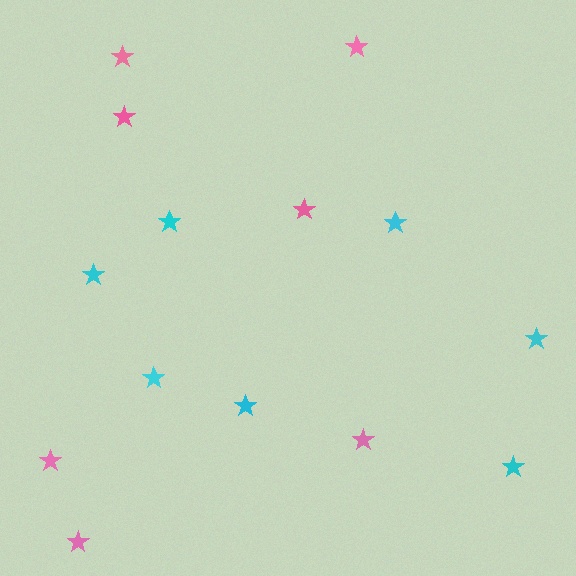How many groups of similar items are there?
There are 2 groups: one group of cyan stars (7) and one group of pink stars (7).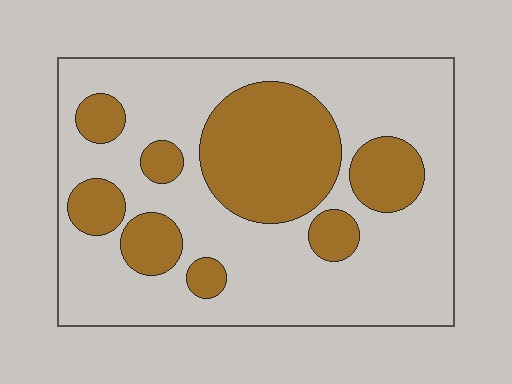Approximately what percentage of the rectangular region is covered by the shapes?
Approximately 30%.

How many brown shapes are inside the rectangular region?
8.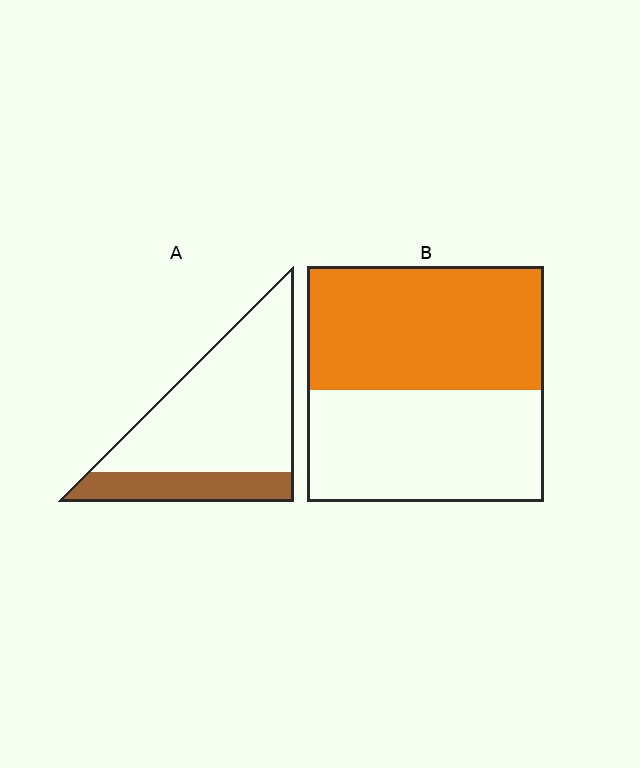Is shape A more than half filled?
No.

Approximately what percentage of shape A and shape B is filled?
A is approximately 25% and B is approximately 55%.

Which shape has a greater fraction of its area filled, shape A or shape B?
Shape B.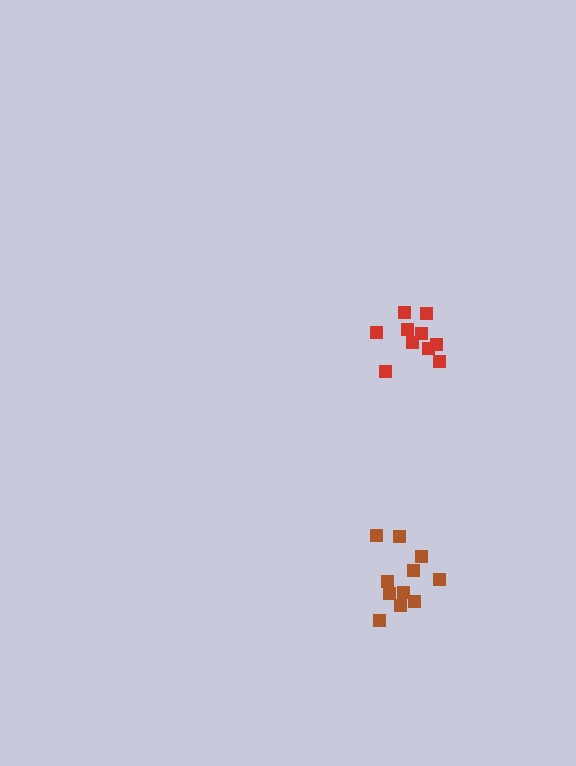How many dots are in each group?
Group 1: 11 dots, Group 2: 10 dots (21 total).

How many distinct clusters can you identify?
There are 2 distinct clusters.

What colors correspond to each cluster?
The clusters are colored: brown, red.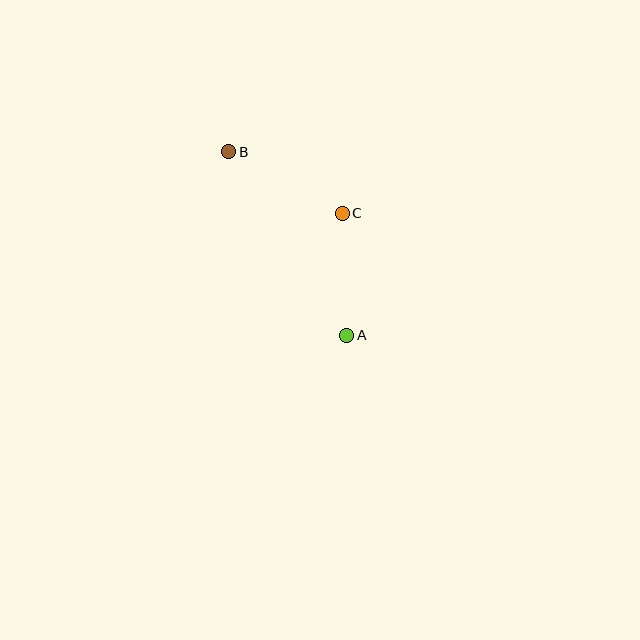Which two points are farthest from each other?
Points A and B are farthest from each other.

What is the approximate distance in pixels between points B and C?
The distance between B and C is approximately 129 pixels.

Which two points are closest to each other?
Points A and C are closest to each other.